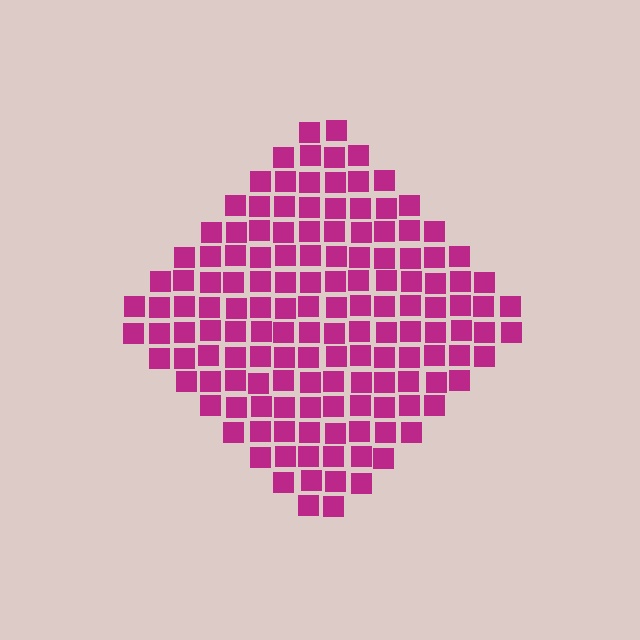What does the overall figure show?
The overall figure shows a diamond.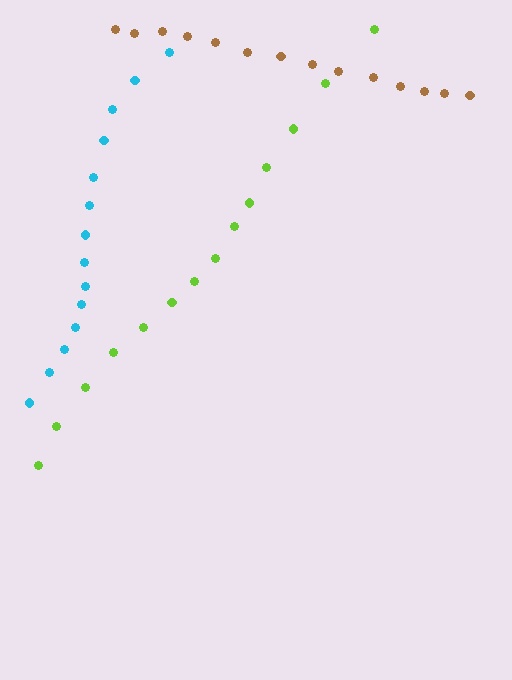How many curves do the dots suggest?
There are 3 distinct paths.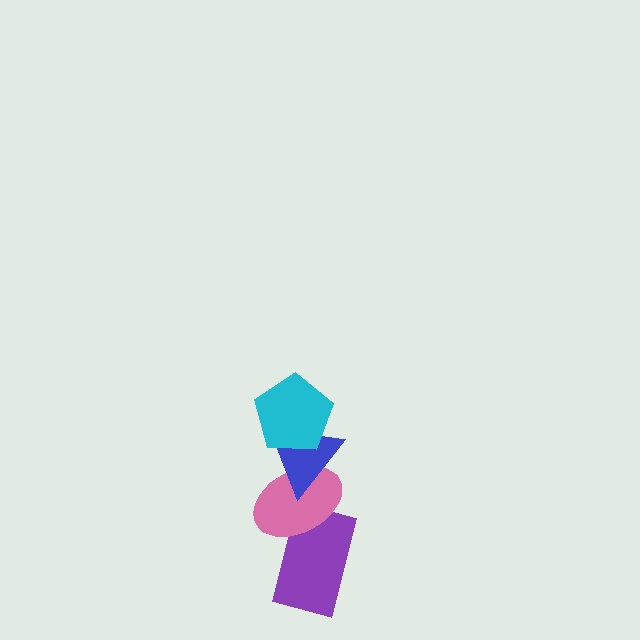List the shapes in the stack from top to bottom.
From top to bottom: the cyan pentagon, the blue triangle, the pink ellipse, the purple rectangle.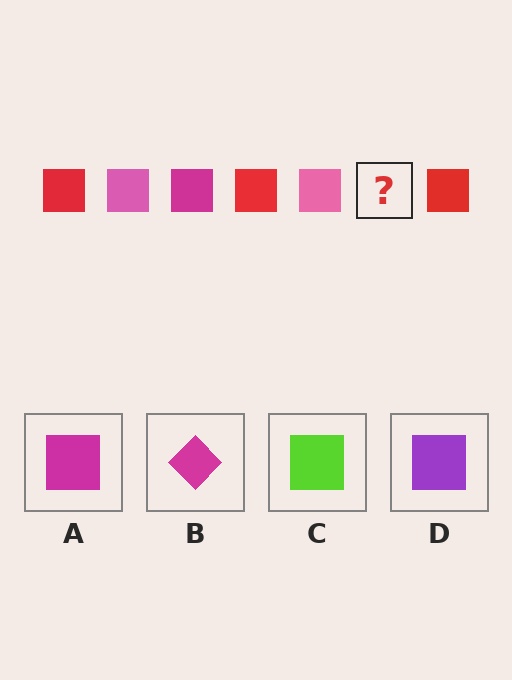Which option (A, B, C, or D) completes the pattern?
A.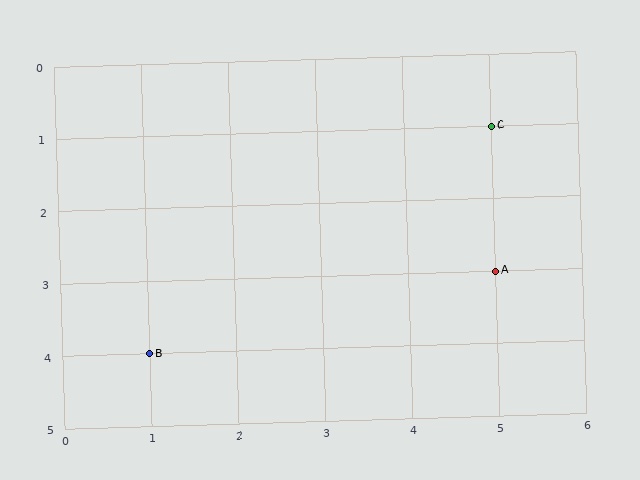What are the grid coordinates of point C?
Point C is at grid coordinates (5, 1).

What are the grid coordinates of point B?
Point B is at grid coordinates (1, 4).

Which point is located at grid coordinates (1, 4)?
Point B is at (1, 4).